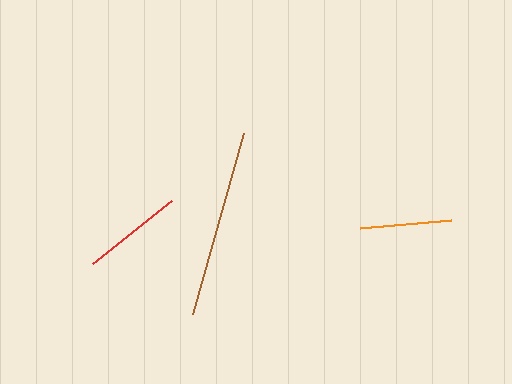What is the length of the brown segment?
The brown segment is approximately 188 pixels long.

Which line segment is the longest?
The brown line is the longest at approximately 188 pixels.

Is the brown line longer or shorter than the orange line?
The brown line is longer than the orange line.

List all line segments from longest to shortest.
From longest to shortest: brown, red, orange.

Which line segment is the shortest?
The orange line is the shortest at approximately 91 pixels.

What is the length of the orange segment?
The orange segment is approximately 91 pixels long.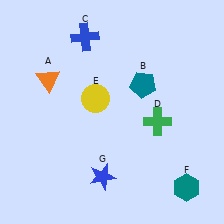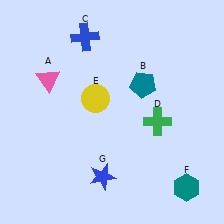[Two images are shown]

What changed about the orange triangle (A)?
In Image 1, A is orange. In Image 2, it changed to pink.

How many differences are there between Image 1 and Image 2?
There is 1 difference between the two images.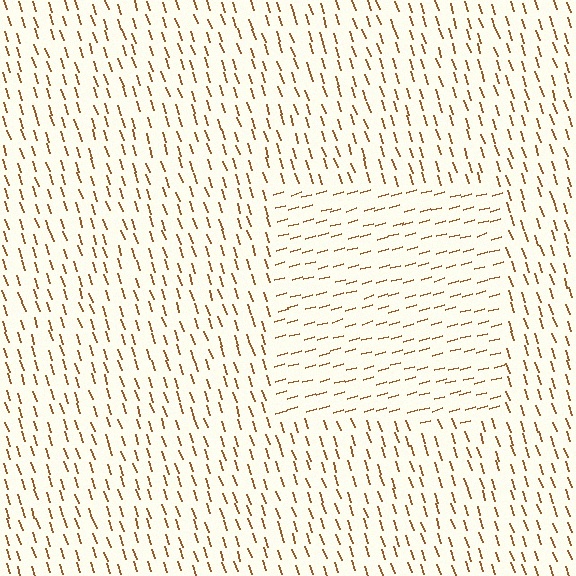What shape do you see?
I see a rectangle.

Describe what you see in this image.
The image is filled with small brown line segments. A rectangle region in the image has lines oriented differently from the surrounding lines, creating a visible texture boundary.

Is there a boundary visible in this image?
Yes, there is a texture boundary formed by a change in line orientation.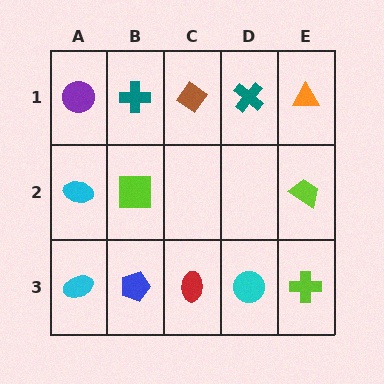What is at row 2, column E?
A lime trapezoid.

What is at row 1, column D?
A teal cross.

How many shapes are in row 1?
5 shapes.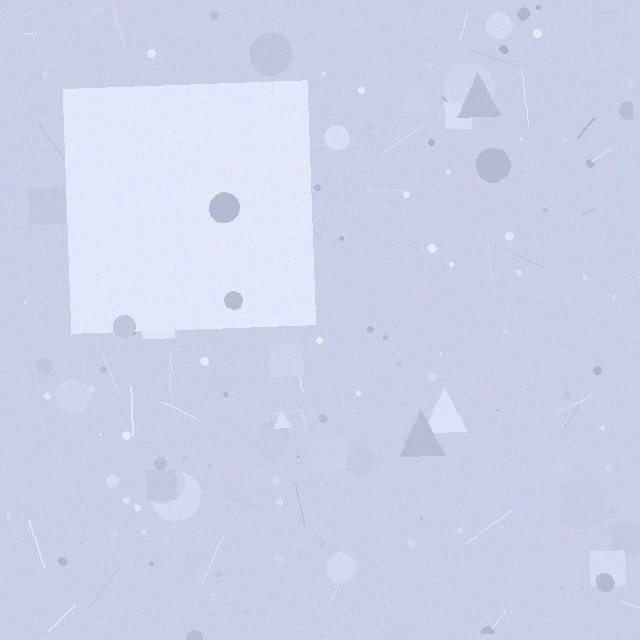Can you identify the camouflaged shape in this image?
The camouflaged shape is a square.